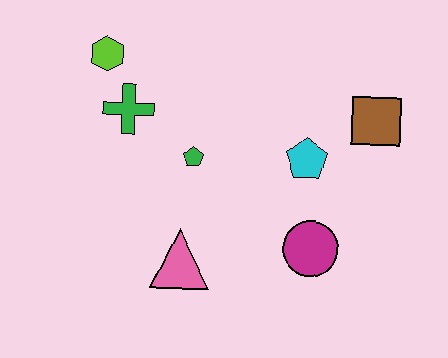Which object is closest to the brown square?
The cyan pentagon is closest to the brown square.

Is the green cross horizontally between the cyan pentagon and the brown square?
No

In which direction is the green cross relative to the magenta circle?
The green cross is to the left of the magenta circle.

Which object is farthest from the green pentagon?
The brown square is farthest from the green pentagon.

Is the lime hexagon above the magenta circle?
Yes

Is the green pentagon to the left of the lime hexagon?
No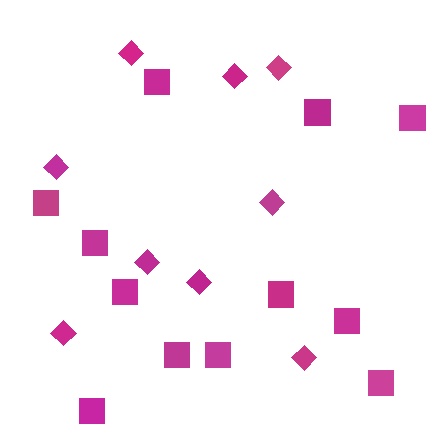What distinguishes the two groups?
There are 2 groups: one group of diamonds (9) and one group of squares (12).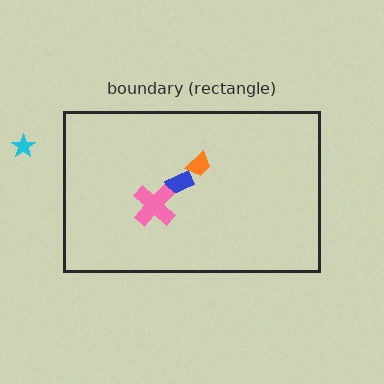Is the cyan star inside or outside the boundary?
Outside.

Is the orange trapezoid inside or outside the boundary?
Inside.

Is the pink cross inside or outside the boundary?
Inside.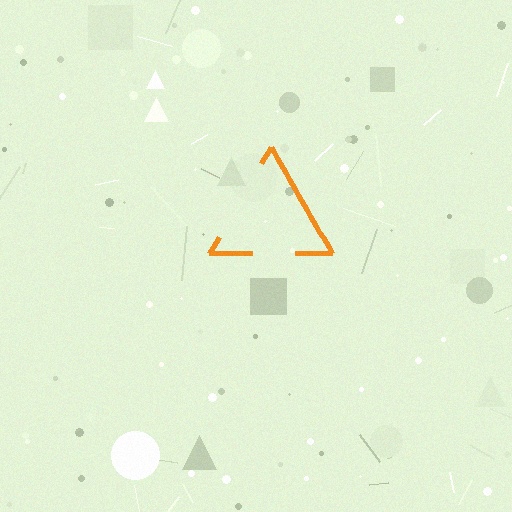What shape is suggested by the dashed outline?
The dashed outline suggests a triangle.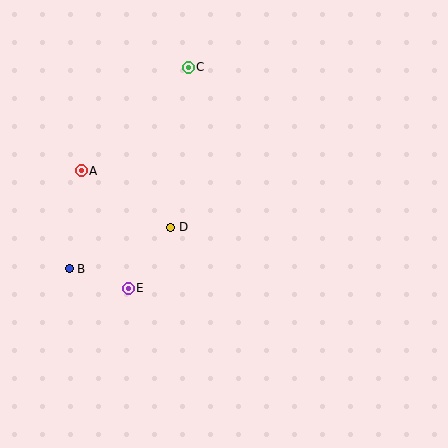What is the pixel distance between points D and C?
The distance between D and C is 161 pixels.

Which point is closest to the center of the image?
Point D at (171, 227) is closest to the center.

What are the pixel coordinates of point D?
Point D is at (171, 227).